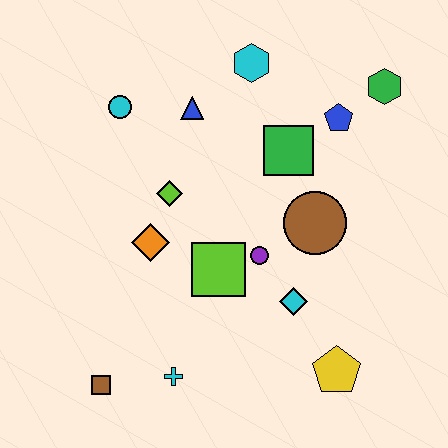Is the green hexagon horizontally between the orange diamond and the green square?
No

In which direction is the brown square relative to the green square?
The brown square is below the green square.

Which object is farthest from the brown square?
The green hexagon is farthest from the brown square.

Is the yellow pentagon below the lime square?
Yes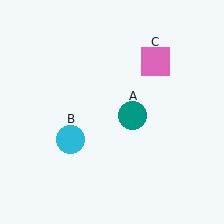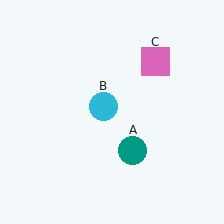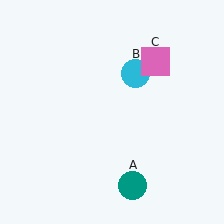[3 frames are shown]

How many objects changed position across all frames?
2 objects changed position: teal circle (object A), cyan circle (object B).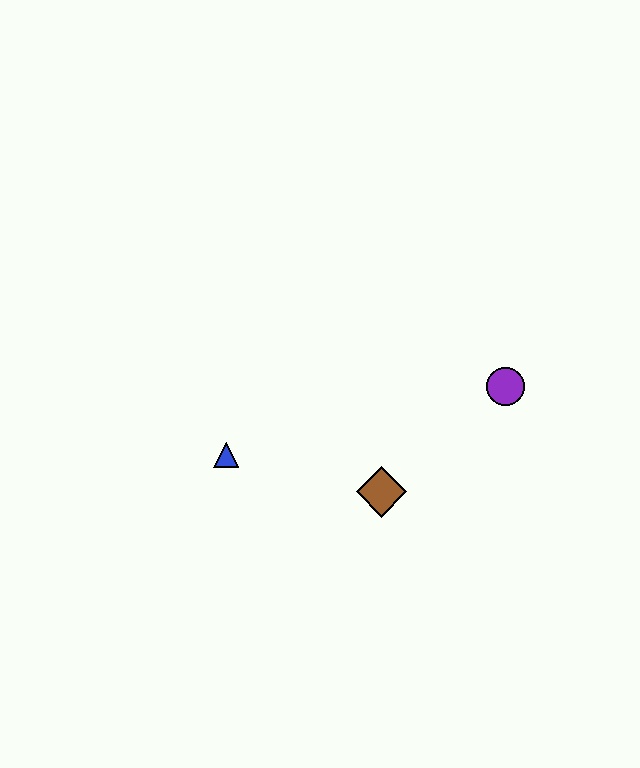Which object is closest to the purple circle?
The brown diamond is closest to the purple circle.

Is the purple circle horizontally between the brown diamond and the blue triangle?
No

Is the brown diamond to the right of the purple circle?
No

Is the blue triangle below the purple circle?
Yes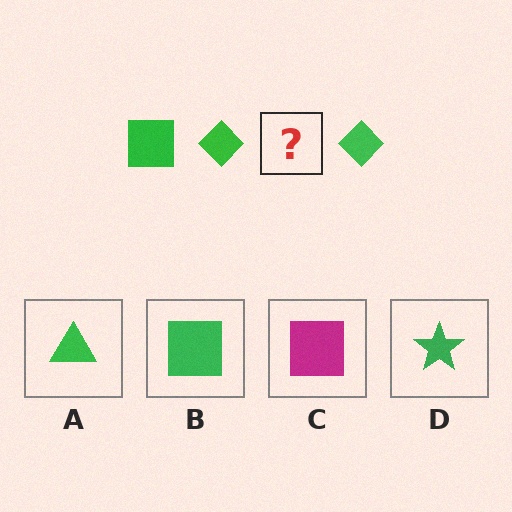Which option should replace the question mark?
Option B.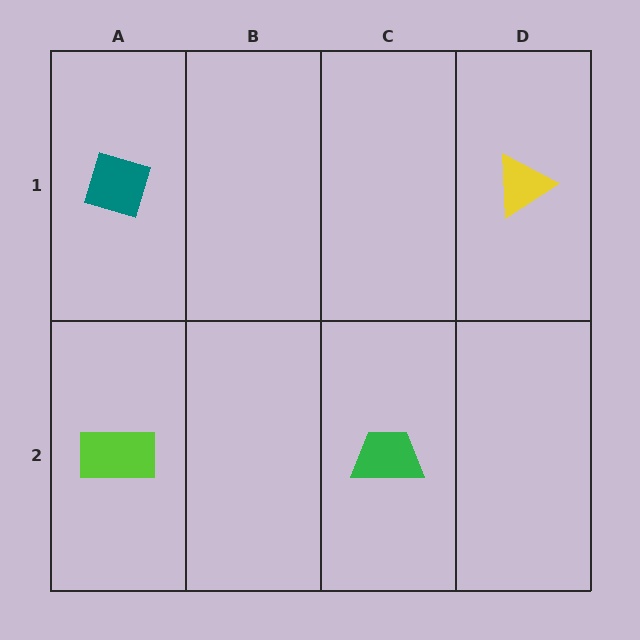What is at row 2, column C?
A green trapezoid.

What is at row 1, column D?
A yellow triangle.